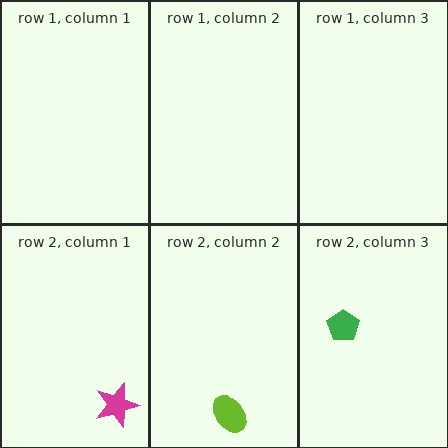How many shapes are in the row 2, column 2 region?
1.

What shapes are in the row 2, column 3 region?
The green pentagon.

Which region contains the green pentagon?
The row 2, column 3 region.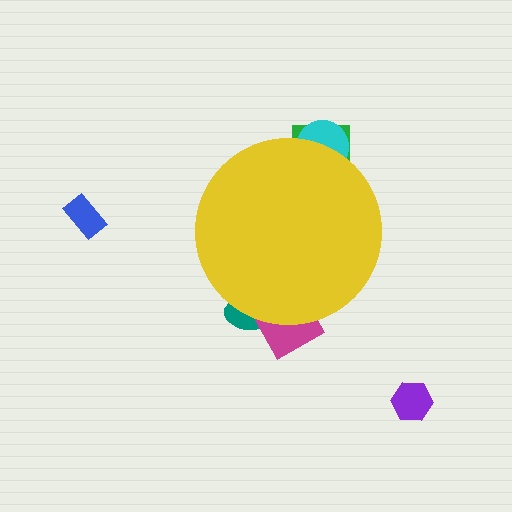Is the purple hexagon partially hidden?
No, the purple hexagon is fully visible.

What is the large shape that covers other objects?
A yellow circle.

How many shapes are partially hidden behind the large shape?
4 shapes are partially hidden.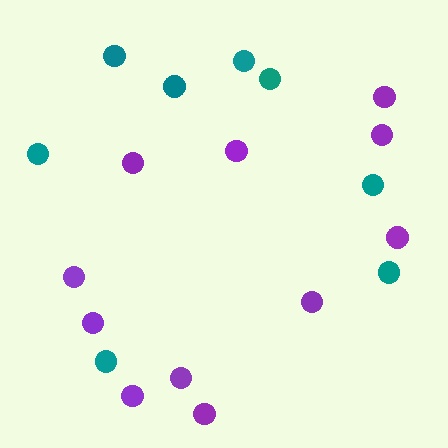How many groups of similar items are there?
There are 2 groups: one group of teal circles (8) and one group of purple circles (11).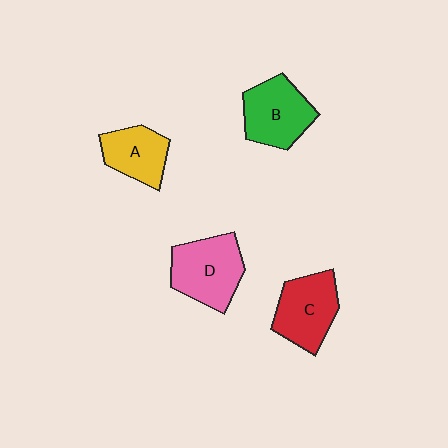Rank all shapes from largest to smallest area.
From largest to smallest: D (pink), B (green), C (red), A (yellow).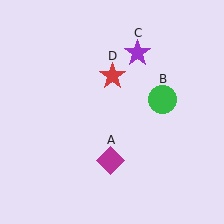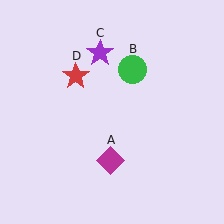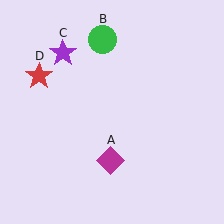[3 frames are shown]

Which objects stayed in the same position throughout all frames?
Magenta diamond (object A) remained stationary.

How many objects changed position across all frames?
3 objects changed position: green circle (object B), purple star (object C), red star (object D).